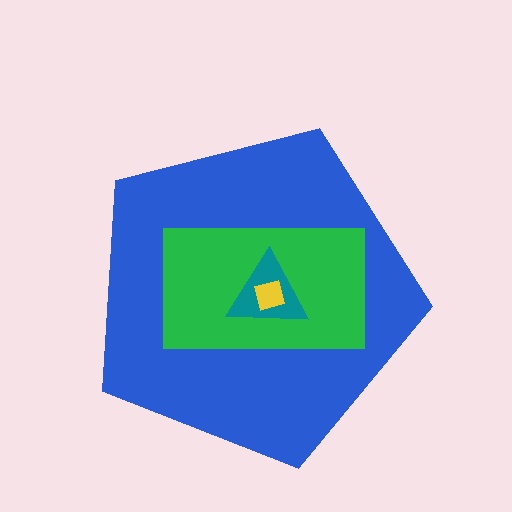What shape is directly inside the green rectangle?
The teal triangle.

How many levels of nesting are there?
4.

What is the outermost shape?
The blue pentagon.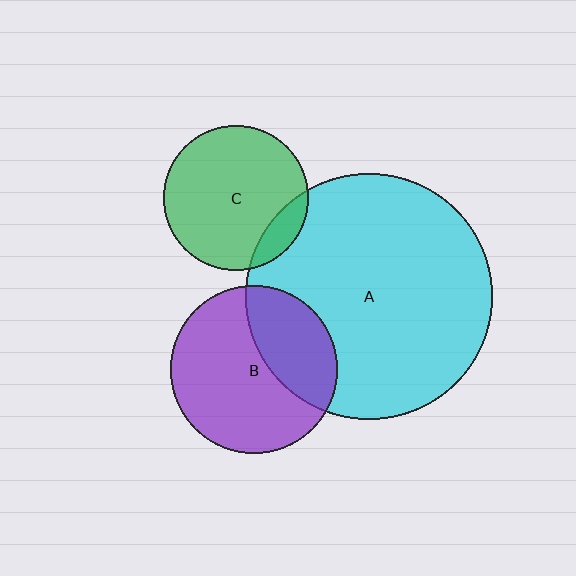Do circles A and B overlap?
Yes.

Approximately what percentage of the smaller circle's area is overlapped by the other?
Approximately 35%.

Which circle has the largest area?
Circle A (cyan).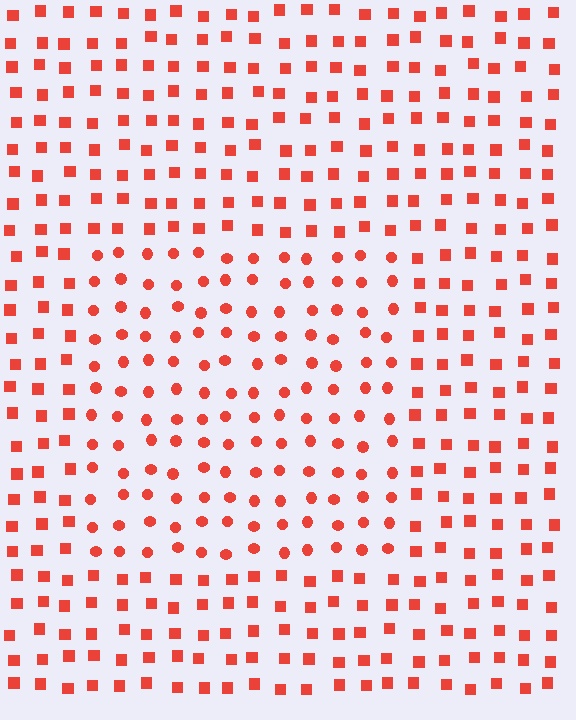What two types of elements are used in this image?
The image uses circles inside the rectangle region and squares outside it.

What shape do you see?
I see a rectangle.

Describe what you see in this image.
The image is filled with small red elements arranged in a uniform grid. A rectangle-shaped region contains circles, while the surrounding area contains squares. The boundary is defined purely by the change in element shape.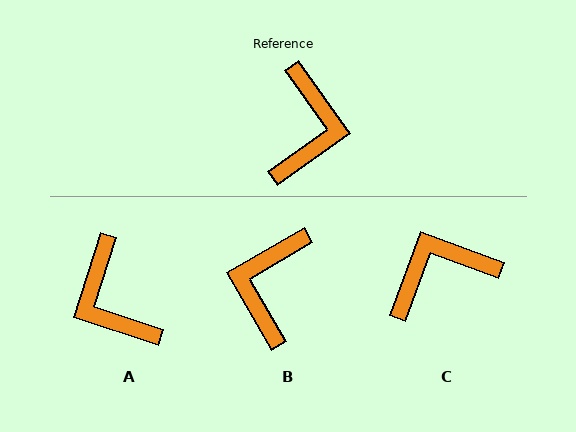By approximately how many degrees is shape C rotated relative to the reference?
Approximately 124 degrees counter-clockwise.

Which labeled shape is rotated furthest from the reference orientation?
B, about 175 degrees away.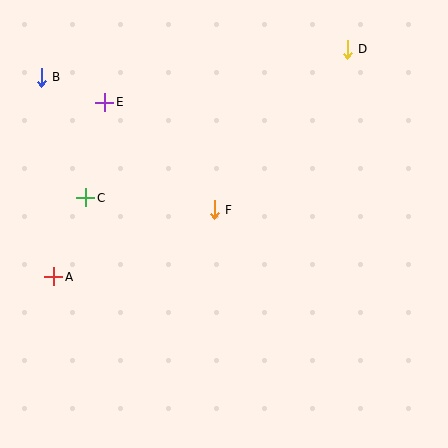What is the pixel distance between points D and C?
The distance between D and C is 301 pixels.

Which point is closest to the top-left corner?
Point B is closest to the top-left corner.